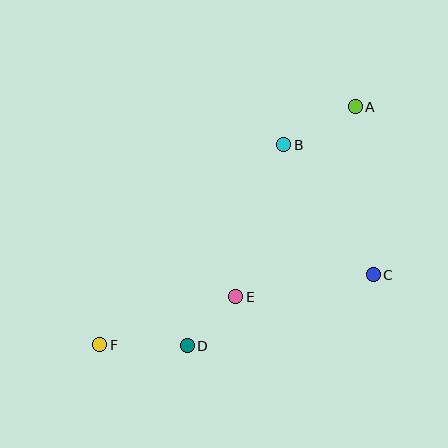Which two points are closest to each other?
Points D and E are closest to each other.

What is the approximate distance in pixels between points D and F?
The distance between D and F is approximately 87 pixels.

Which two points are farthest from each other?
Points A and F are farthest from each other.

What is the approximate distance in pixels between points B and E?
The distance between B and E is approximately 159 pixels.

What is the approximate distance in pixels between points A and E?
The distance between A and E is approximately 225 pixels.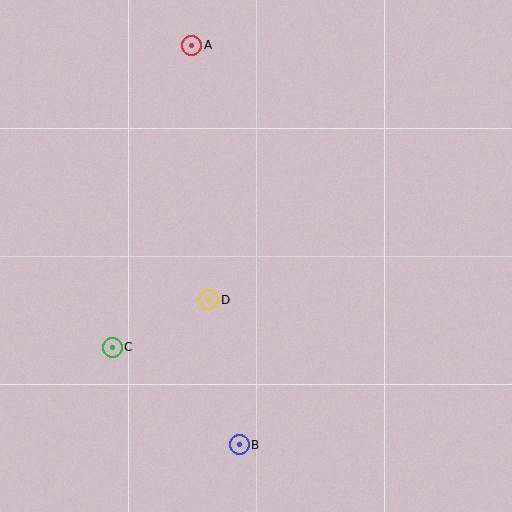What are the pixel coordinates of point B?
Point B is at (239, 445).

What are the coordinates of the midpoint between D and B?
The midpoint between D and B is at (224, 372).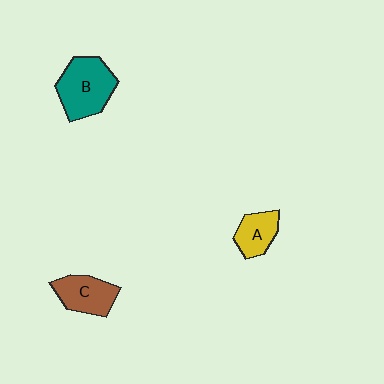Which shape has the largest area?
Shape B (teal).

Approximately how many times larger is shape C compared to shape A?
Approximately 1.3 times.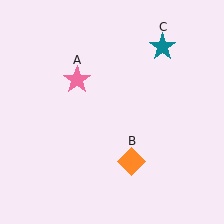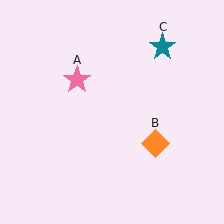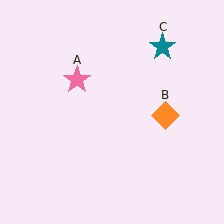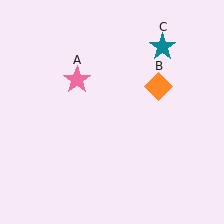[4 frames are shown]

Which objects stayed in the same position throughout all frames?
Pink star (object A) and teal star (object C) remained stationary.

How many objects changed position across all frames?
1 object changed position: orange diamond (object B).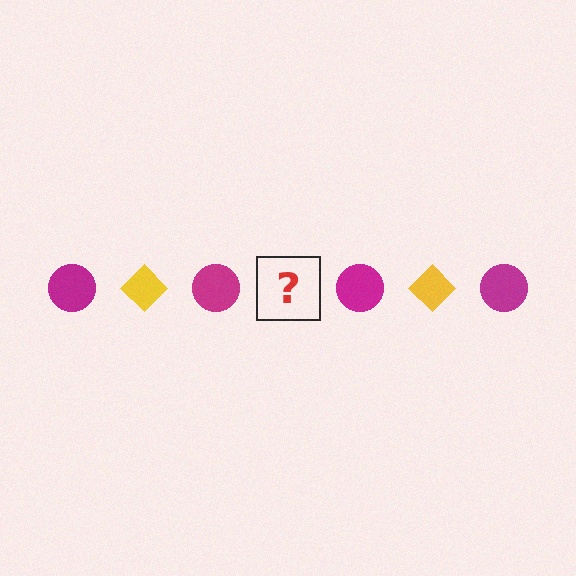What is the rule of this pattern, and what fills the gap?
The rule is that the pattern alternates between magenta circle and yellow diamond. The gap should be filled with a yellow diamond.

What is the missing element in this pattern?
The missing element is a yellow diamond.